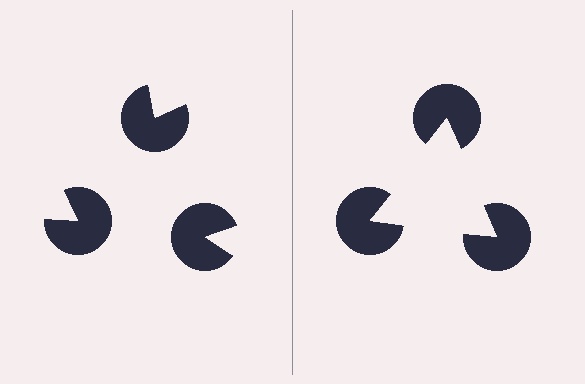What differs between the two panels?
The pac-man discs are positioned identically on both sides; only the wedge orientations differ. On the right they align to a triangle; on the left they are misaligned.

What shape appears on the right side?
An illusory triangle.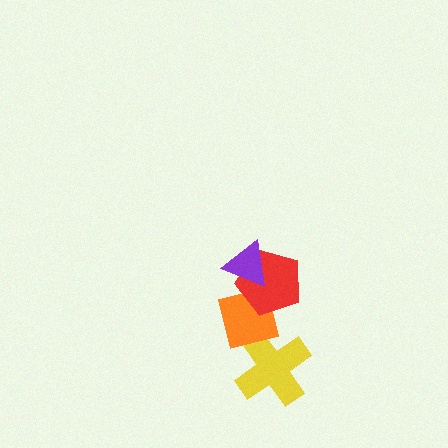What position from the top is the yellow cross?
The yellow cross is 4th from the top.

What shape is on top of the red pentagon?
The purple triangle is on top of the red pentagon.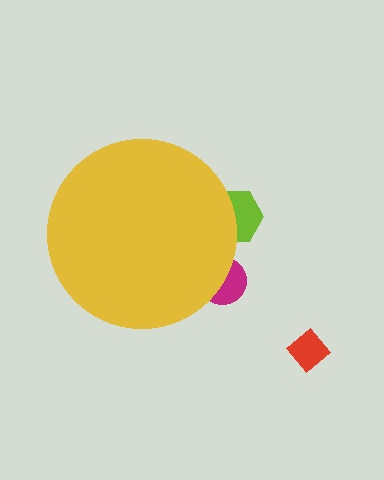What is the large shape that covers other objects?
A yellow circle.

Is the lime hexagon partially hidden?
Yes, the lime hexagon is partially hidden behind the yellow circle.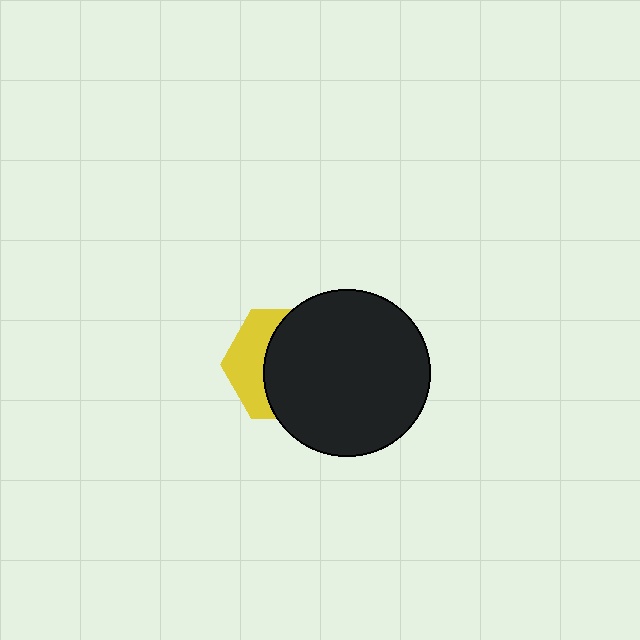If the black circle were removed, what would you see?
You would see the complete yellow hexagon.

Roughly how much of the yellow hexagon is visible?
A small part of it is visible (roughly 37%).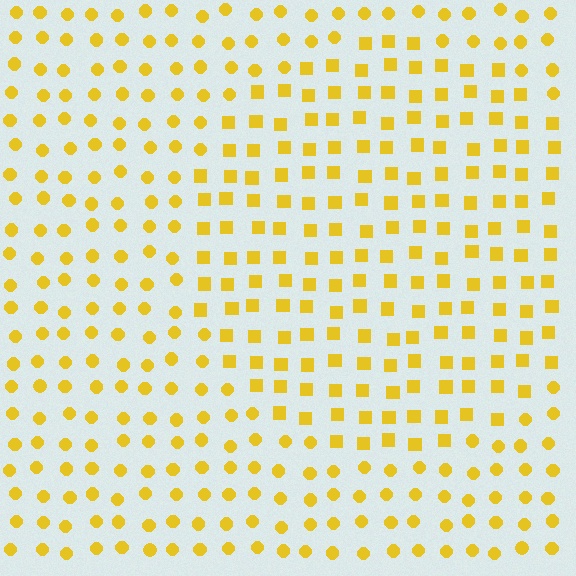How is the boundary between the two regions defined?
The boundary is defined by a change in element shape: squares inside vs. circles outside. All elements share the same color and spacing.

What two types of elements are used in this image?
The image uses squares inside the circle region and circles outside it.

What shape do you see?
I see a circle.